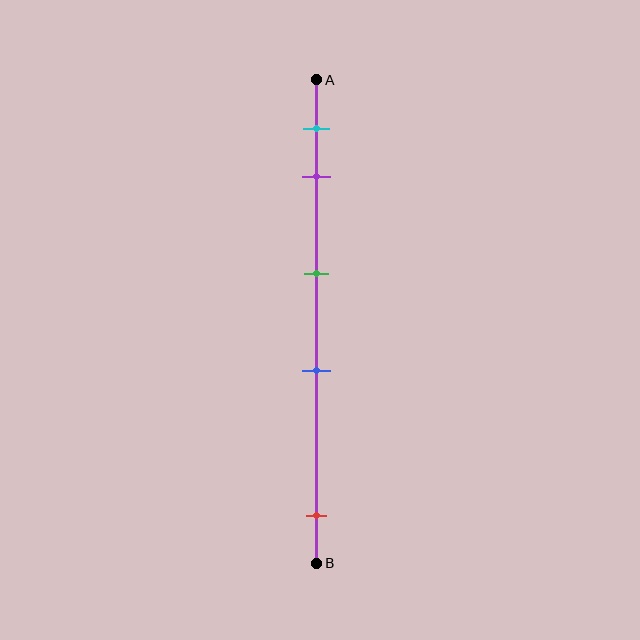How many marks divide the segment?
There are 5 marks dividing the segment.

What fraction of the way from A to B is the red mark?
The red mark is approximately 90% (0.9) of the way from A to B.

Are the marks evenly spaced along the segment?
No, the marks are not evenly spaced.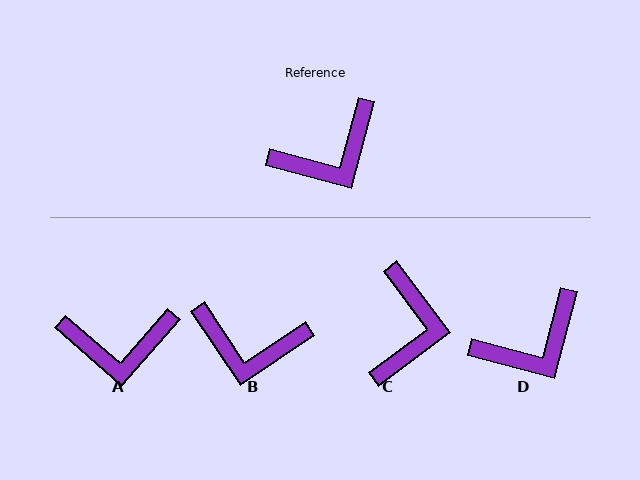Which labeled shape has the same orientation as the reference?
D.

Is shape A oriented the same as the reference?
No, it is off by about 26 degrees.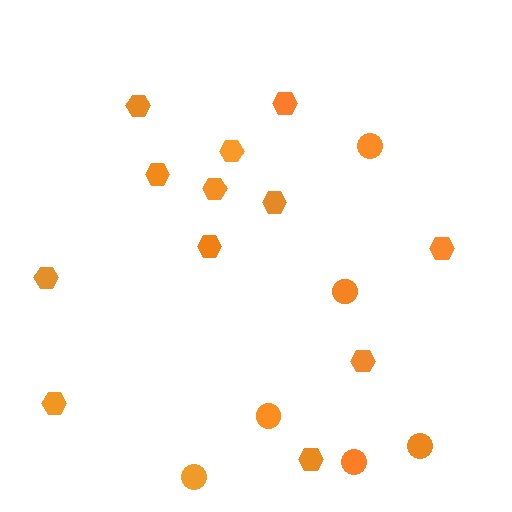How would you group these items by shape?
There are 2 groups: one group of hexagons (12) and one group of circles (6).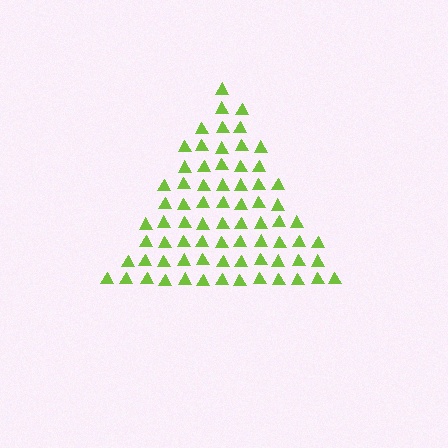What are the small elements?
The small elements are triangles.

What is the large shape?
The large shape is a triangle.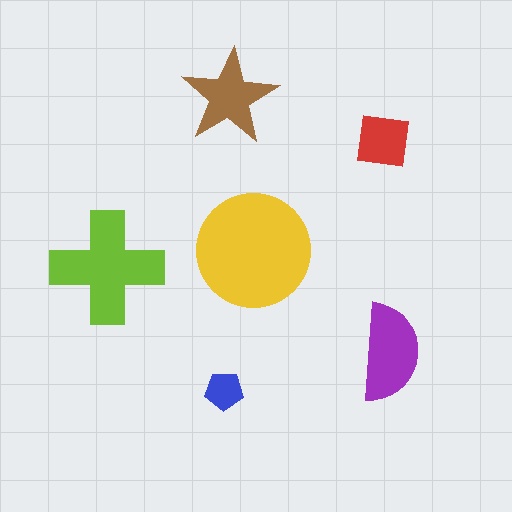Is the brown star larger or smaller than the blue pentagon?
Larger.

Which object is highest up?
The brown star is topmost.